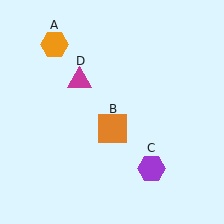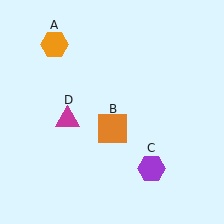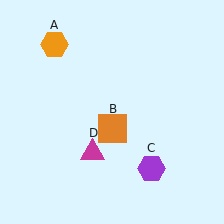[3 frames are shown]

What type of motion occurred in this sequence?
The magenta triangle (object D) rotated counterclockwise around the center of the scene.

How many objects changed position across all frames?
1 object changed position: magenta triangle (object D).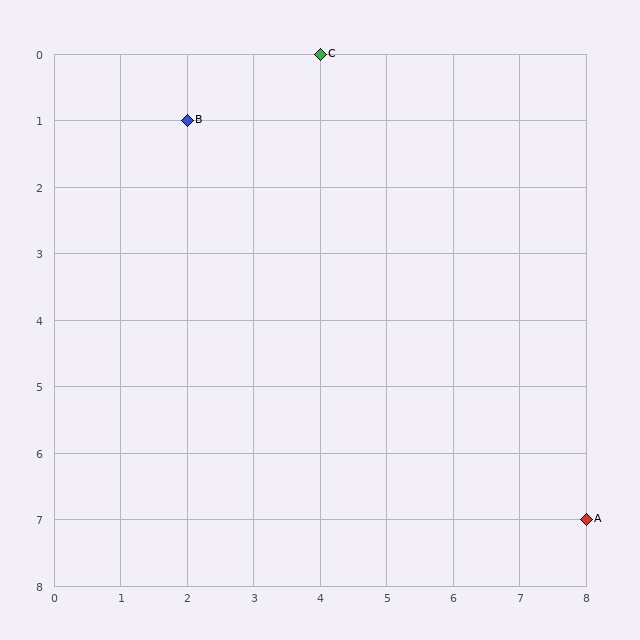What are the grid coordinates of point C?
Point C is at grid coordinates (4, 0).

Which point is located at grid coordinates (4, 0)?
Point C is at (4, 0).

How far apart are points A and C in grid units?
Points A and C are 4 columns and 7 rows apart (about 8.1 grid units diagonally).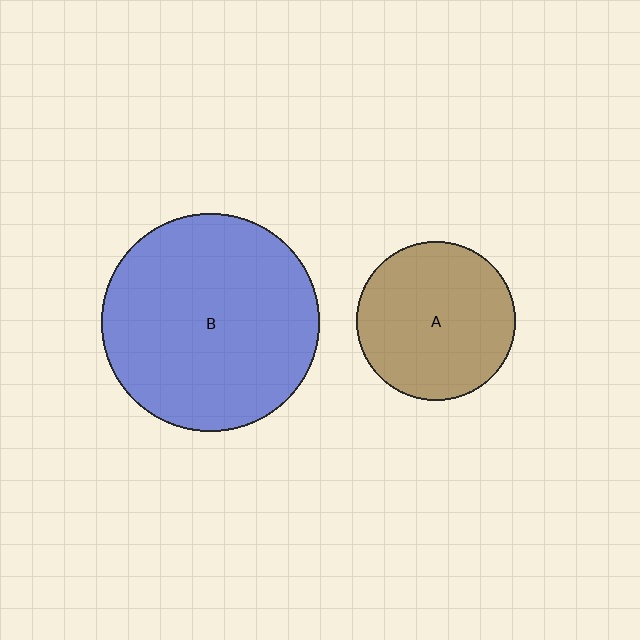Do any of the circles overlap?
No, none of the circles overlap.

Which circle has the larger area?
Circle B (blue).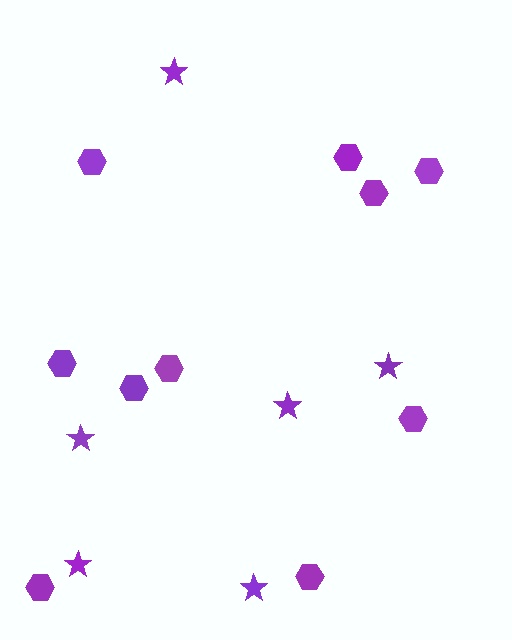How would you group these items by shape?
There are 2 groups: one group of hexagons (10) and one group of stars (6).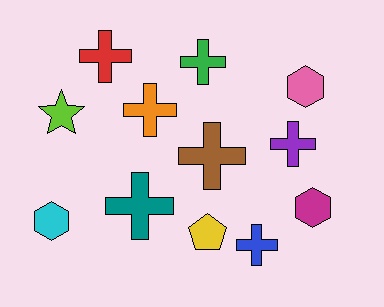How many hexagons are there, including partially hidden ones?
There are 3 hexagons.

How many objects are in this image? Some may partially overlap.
There are 12 objects.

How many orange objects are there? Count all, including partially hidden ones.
There is 1 orange object.